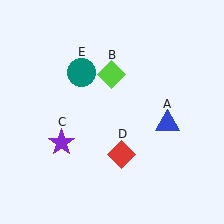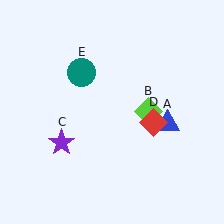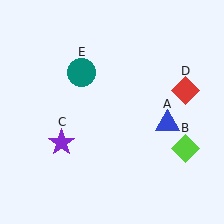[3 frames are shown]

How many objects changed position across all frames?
2 objects changed position: lime diamond (object B), red diamond (object D).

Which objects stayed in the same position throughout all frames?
Blue triangle (object A) and purple star (object C) and teal circle (object E) remained stationary.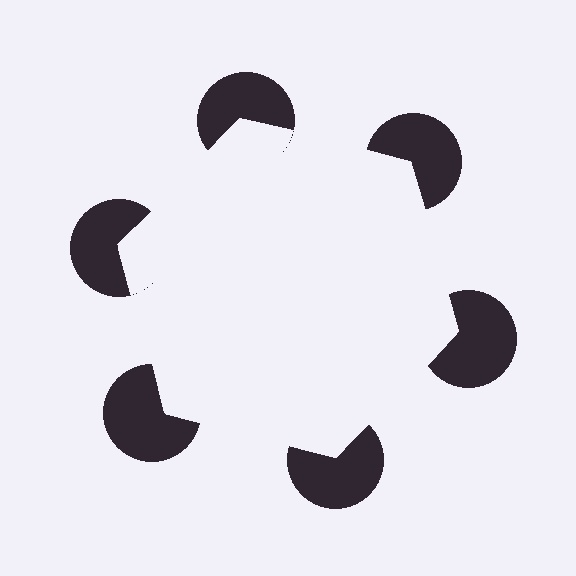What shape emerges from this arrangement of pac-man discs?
An illusory hexagon — its edges are inferred from the aligned wedge cuts in the pac-man discs, not physically drawn.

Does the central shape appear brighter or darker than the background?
It typically appears slightly brighter than the background, even though no actual brightness change is drawn.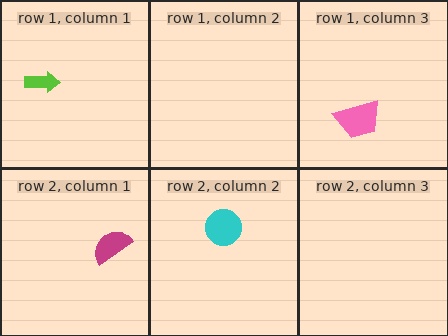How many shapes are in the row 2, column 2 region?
1.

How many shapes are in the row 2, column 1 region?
1.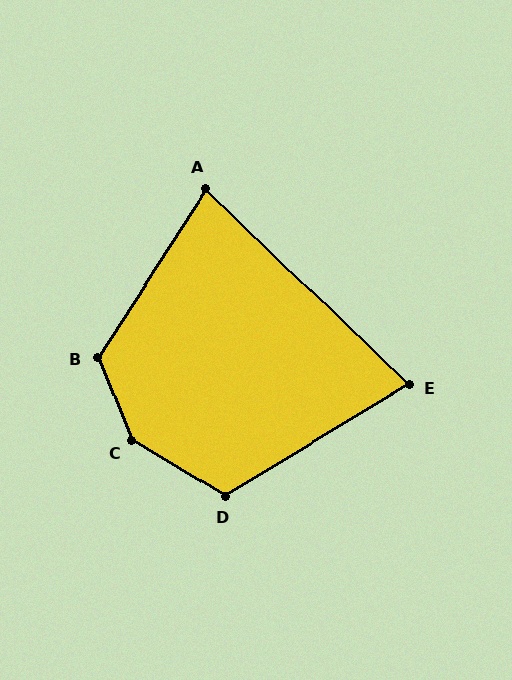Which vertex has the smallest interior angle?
E, at approximately 75 degrees.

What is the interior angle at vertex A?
Approximately 79 degrees (acute).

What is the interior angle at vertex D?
Approximately 117 degrees (obtuse).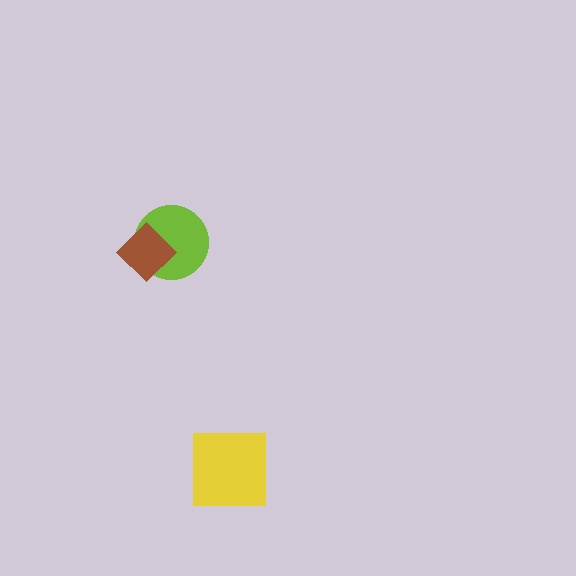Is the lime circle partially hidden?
Yes, it is partially covered by another shape.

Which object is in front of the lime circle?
The brown diamond is in front of the lime circle.